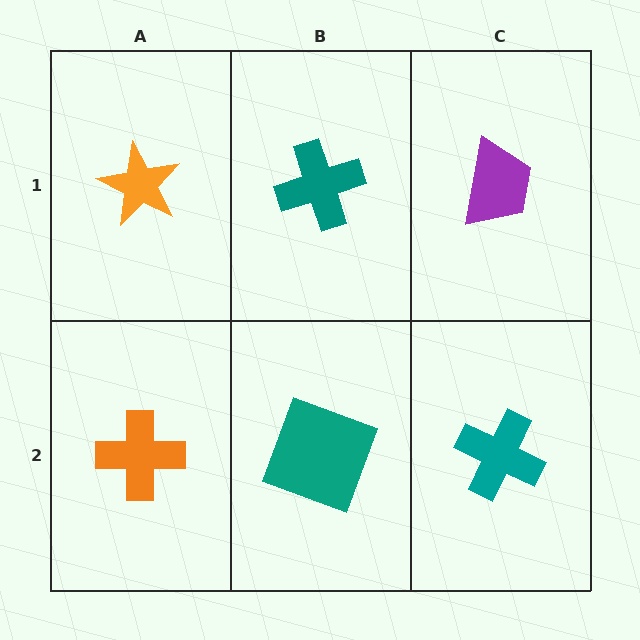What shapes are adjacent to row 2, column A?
An orange star (row 1, column A), a teal square (row 2, column B).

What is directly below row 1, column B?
A teal square.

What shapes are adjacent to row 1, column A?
An orange cross (row 2, column A), a teal cross (row 1, column B).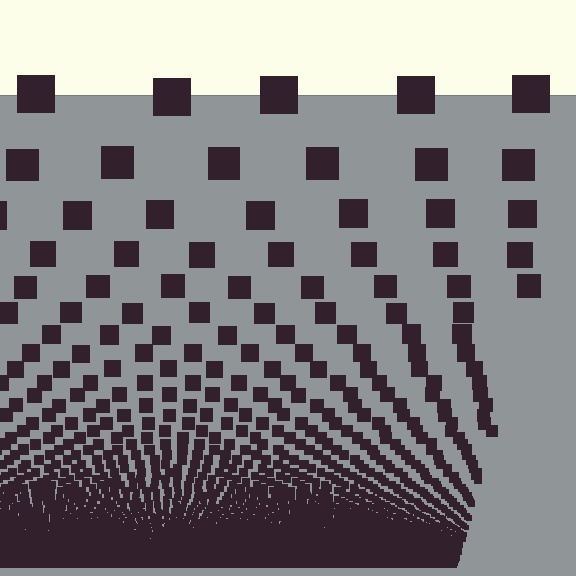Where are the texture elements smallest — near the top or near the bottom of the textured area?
Near the bottom.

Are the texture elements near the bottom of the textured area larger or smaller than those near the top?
Smaller. The gradient is inverted — elements near the bottom are smaller and denser.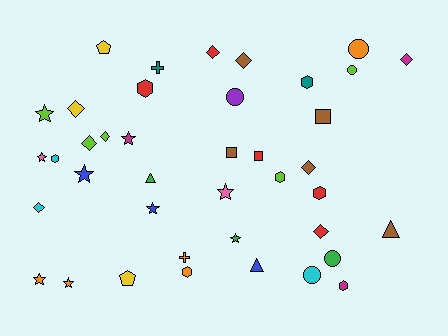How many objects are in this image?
There are 40 objects.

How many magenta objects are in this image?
There are 3 magenta objects.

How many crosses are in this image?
There are 2 crosses.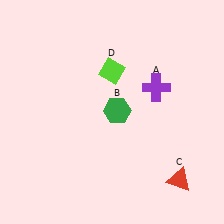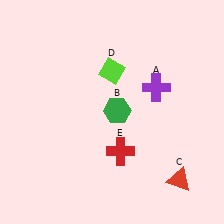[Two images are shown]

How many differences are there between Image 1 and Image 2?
There is 1 difference between the two images.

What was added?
A red cross (E) was added in Image 2.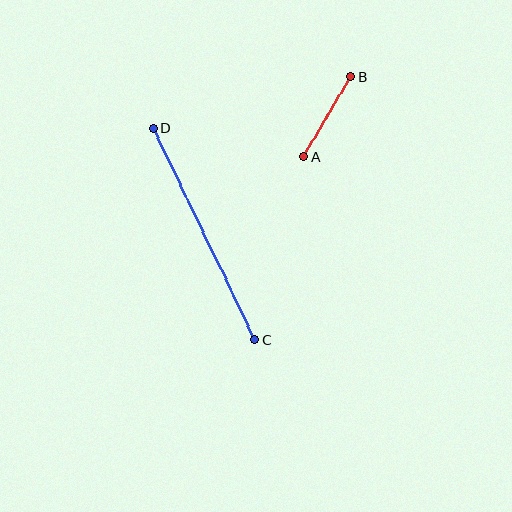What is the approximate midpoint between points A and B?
The midpoint is at approximately (327, 117) pixels.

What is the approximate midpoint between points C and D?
The midpoint is at approximately (204, 234) pixels.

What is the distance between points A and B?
The distance is approximately 93 pixels.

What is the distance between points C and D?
The distance is approximately 235 pixels.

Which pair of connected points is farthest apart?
Points C and D are farthest apart.